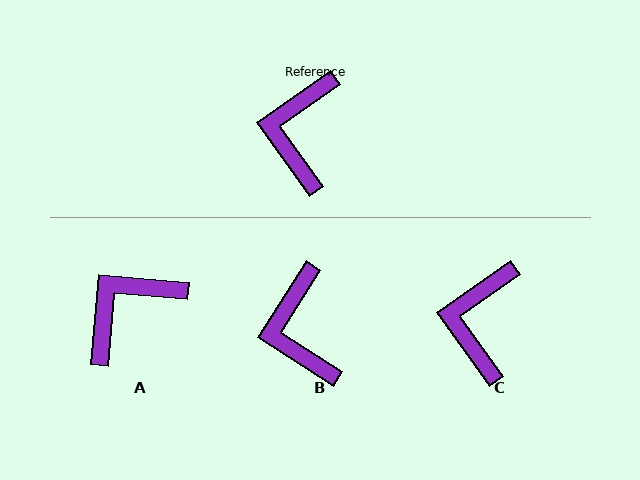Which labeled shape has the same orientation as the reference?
C.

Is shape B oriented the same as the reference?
No, it is off by about 22 degrees.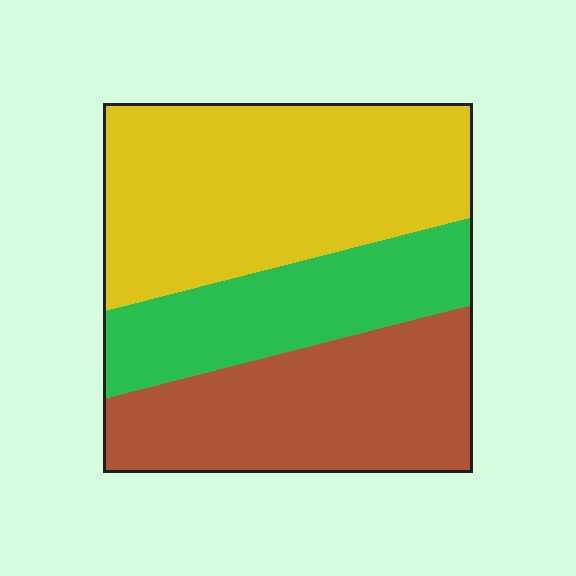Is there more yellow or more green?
Yellow.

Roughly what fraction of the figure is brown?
Brown takes up between a sixth and a third of the figure.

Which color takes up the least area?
Green, at roughly 25%.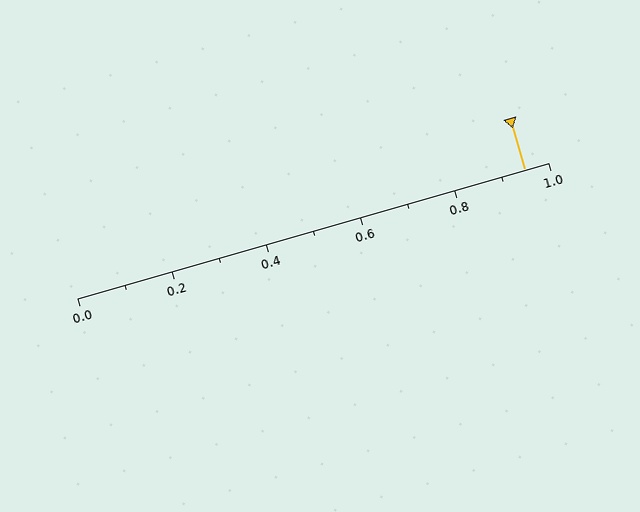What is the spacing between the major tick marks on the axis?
The major ticks are spaced 0.2 apart.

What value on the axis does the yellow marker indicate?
The marker indicates approximately 0.95.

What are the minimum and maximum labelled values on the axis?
The axis runs from 0.0 to 1.0.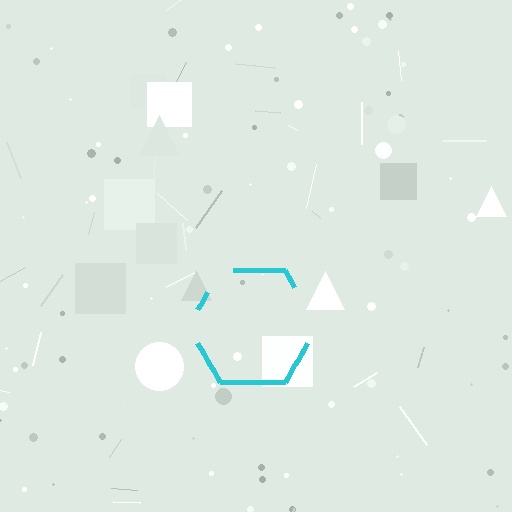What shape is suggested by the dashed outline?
The dashed outline suggests a hexagon.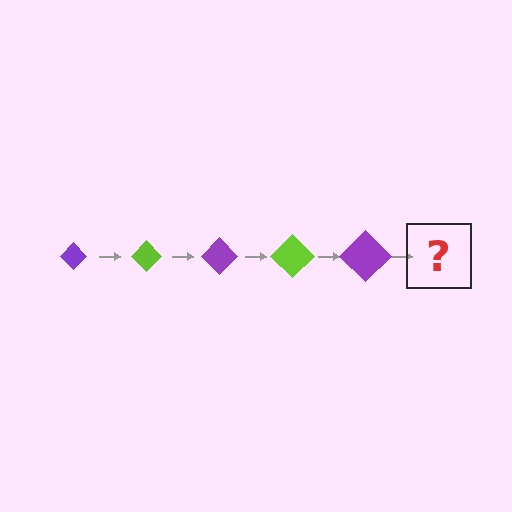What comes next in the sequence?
The next element should be a lime diamond, larger than the previous one.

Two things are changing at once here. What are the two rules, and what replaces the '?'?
The two rules are that the diamond grows larger each step and the color cycles through purple and lime. The '?' should be a lime diamond, larger than the previous one.